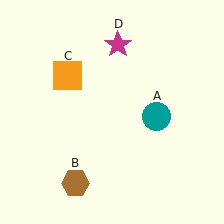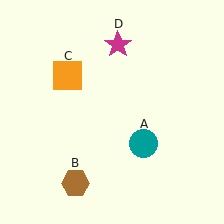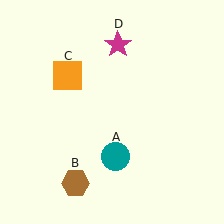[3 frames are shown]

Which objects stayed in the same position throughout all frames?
Brown hexagon (object B) and orange square (object C) and magenta star (object D) remained stationary.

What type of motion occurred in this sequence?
The teal circle (object A) rotated clockwise around the center of the scene.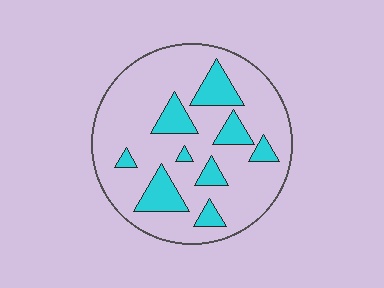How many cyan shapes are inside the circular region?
9.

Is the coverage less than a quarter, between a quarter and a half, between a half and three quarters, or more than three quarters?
Less than a quarter.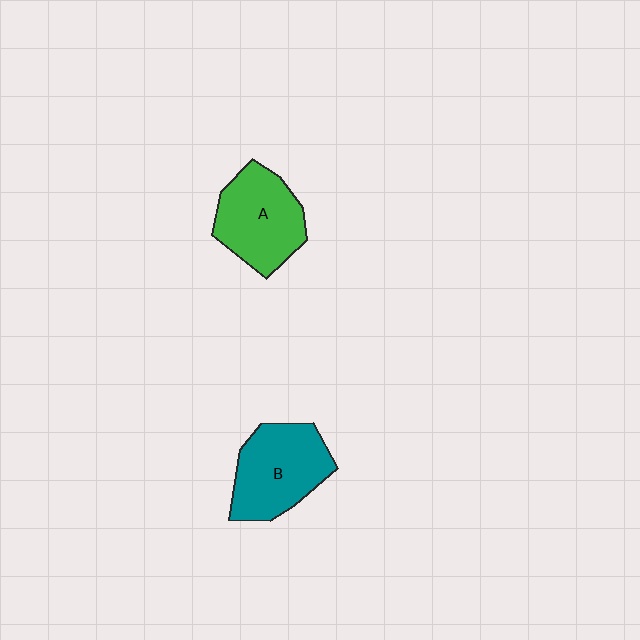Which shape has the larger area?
Shape B (teal).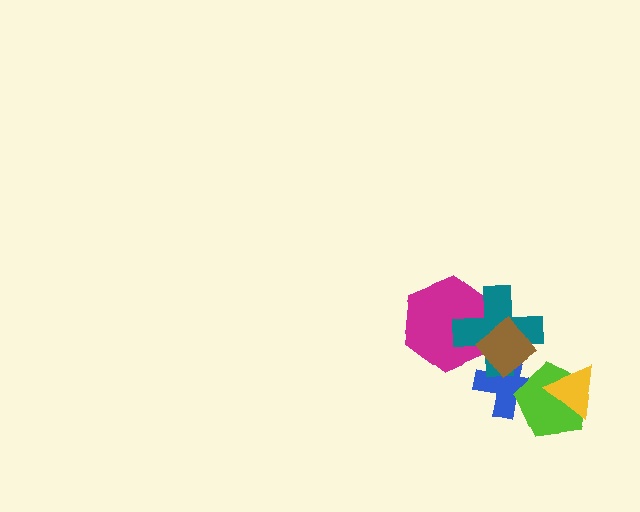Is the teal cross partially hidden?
Yes, it is partially covered by another shape.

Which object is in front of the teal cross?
The brown diamond is in front of the teal cross.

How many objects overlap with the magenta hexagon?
2 objects overlap with the magenta hexagon.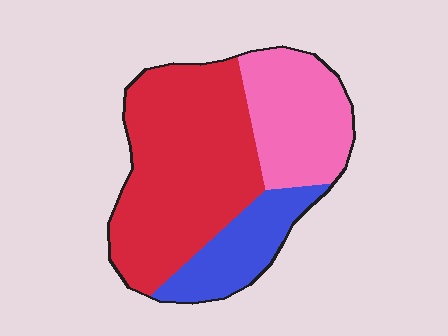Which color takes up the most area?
Red, at roughly 55%.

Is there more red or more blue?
Red.